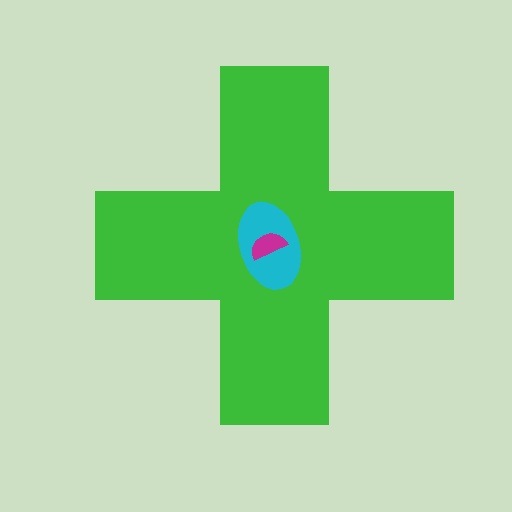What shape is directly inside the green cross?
The cyan ellipse.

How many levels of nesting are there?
3.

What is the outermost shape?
The green cross.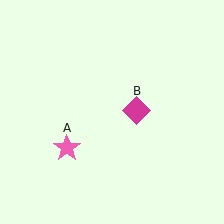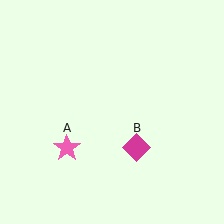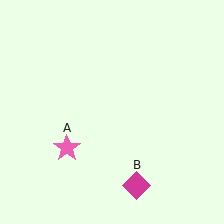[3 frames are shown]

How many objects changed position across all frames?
1 object changed position: magenta diamond (object B).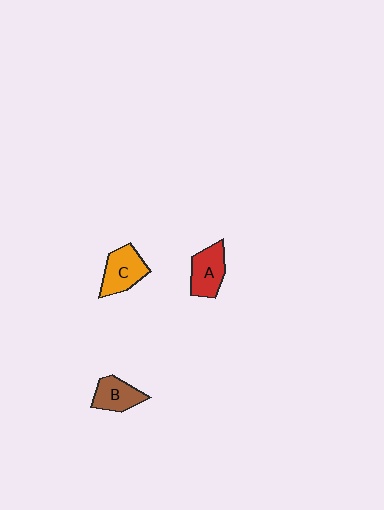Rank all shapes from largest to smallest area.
From largest to smallest: C (orange), A (red), B (brown).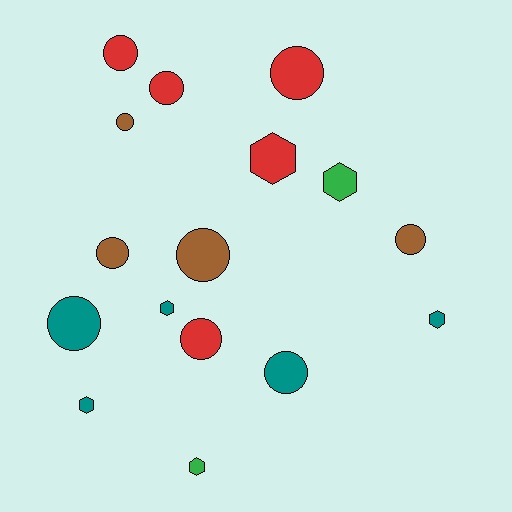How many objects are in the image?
There are 16 objects.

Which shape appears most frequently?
Circle, with 10 objects.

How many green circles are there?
There are no green circles.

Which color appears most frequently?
Red, with 5 objects.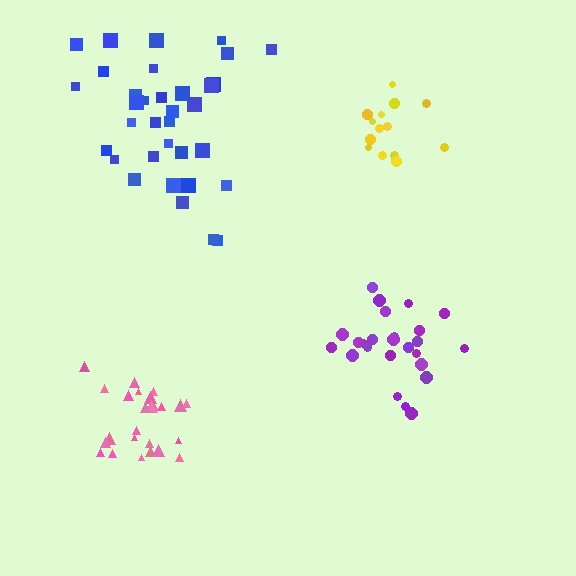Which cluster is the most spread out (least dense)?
Blue.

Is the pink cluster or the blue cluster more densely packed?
Pink.